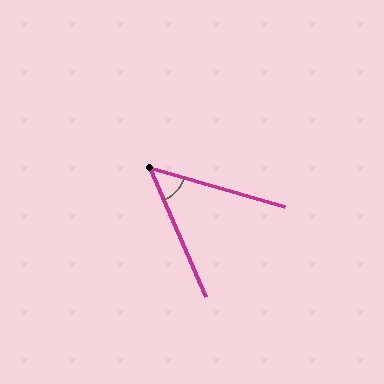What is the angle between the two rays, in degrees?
Approximately 50 degrees.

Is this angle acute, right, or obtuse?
It is acute.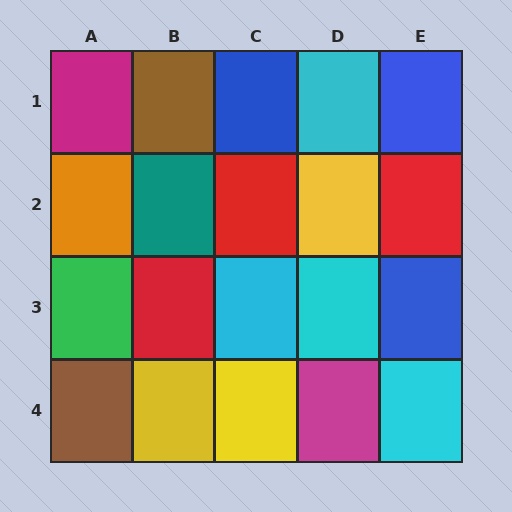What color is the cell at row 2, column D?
Yellow.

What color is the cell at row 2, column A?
Orange.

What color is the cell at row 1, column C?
Blue.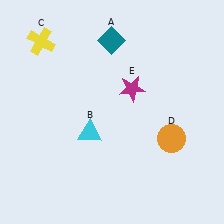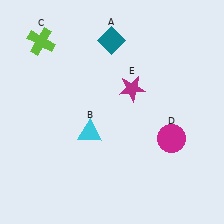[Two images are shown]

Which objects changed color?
C changed from yellow to lime. D changed from orange to magenta.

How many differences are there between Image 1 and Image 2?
There are 2 differences between the two images.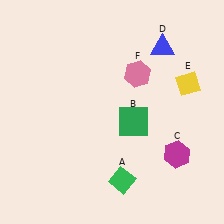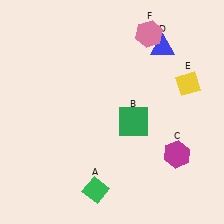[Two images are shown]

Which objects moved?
The objects that moved are: the green diamond (A), the pink hexagon (F).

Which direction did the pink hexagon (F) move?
The pink hexagon (F) moved up.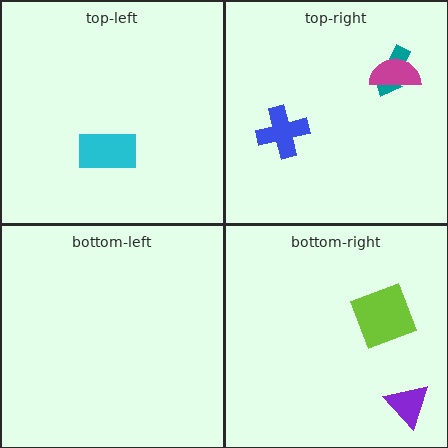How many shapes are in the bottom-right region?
2.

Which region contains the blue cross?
The top-right region.